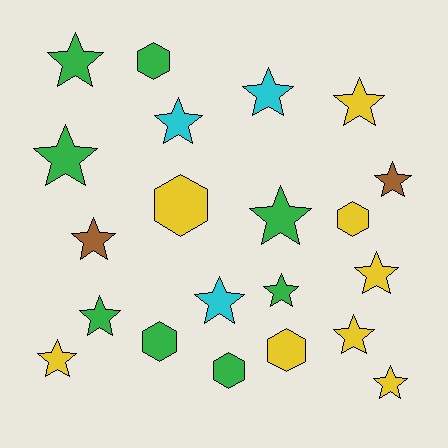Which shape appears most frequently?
Star, with 15 objects.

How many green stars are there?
There are 5 green stars.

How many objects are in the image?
There are 21 objects.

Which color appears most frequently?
Green, with 8 objects.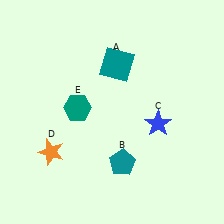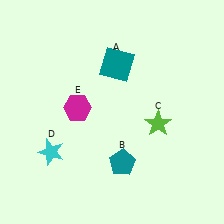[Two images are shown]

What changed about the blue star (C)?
In Image 1, C is blue. In Image 2, it changed to lime.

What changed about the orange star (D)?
In Image 1, D is orange. In Image 2, it changed to cyan.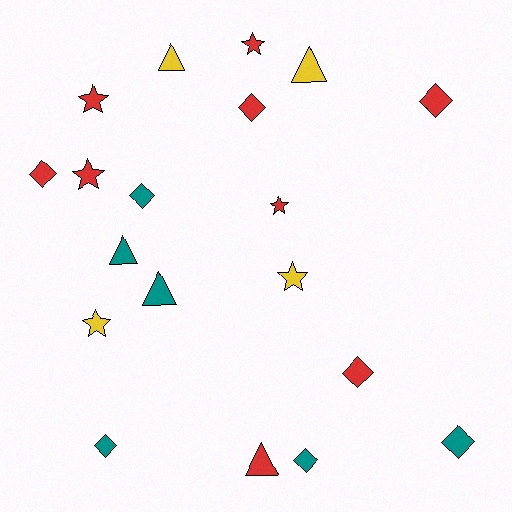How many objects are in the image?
There are 19 objects.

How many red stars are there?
There are 4 red stars.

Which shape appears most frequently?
Diamond, with 8 objects.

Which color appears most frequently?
Red, with 9 objects.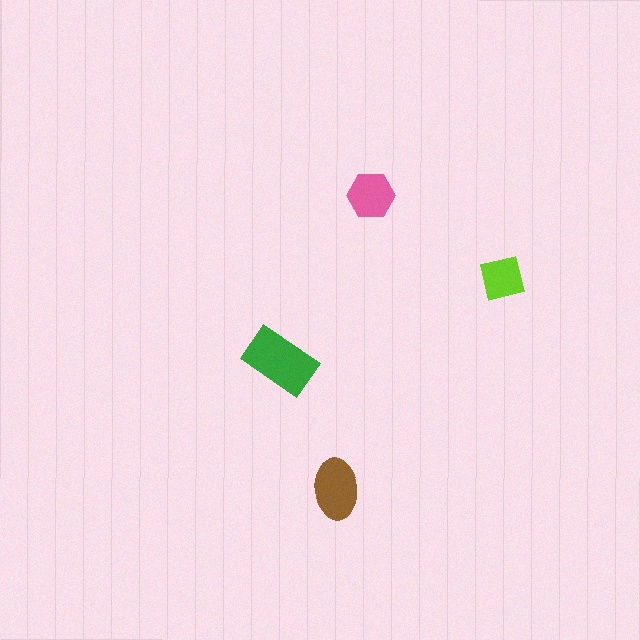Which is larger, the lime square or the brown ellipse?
The brown ellipse.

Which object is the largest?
The green rectangle.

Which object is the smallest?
The lime square.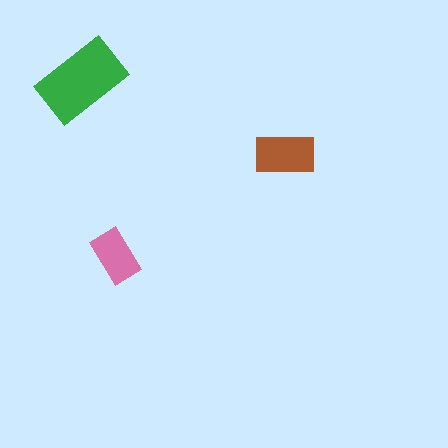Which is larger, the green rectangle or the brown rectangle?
The green one.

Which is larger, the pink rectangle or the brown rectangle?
The brown one.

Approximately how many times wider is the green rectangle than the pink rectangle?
About 1.5 times wider.